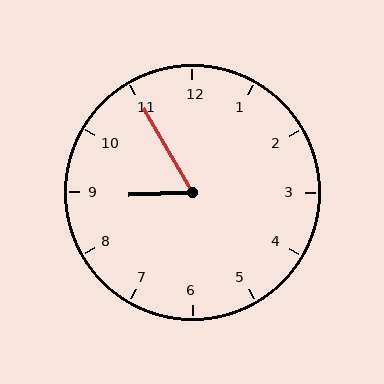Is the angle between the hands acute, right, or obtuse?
It is acute.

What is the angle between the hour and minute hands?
Approximately 62 degrees.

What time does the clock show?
8:55.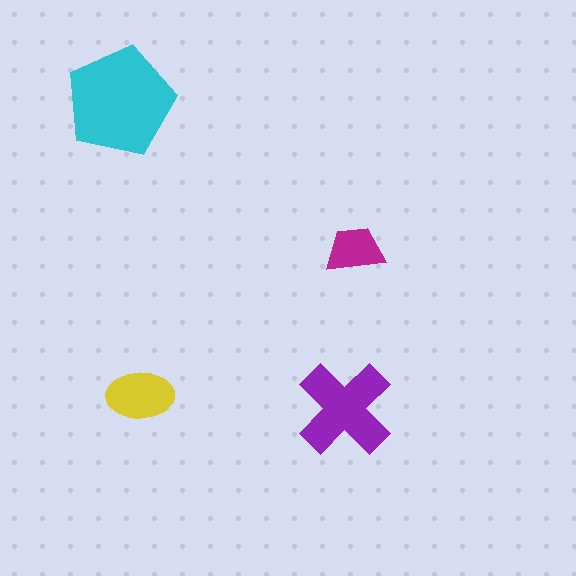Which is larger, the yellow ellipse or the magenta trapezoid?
The yellow ellipse.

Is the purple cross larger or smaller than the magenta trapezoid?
Larger.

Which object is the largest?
The cyan pentagon.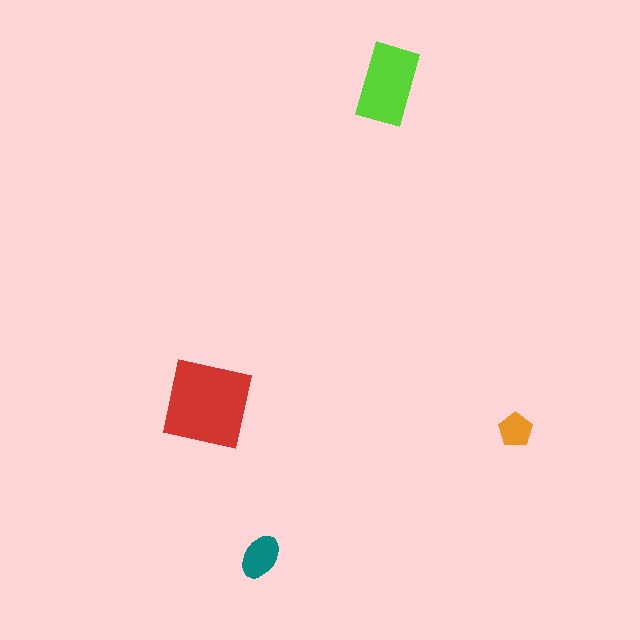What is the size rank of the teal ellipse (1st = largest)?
3rd.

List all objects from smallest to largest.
The orange pentagon, the teal ellipse, the lime rectangle, the red square.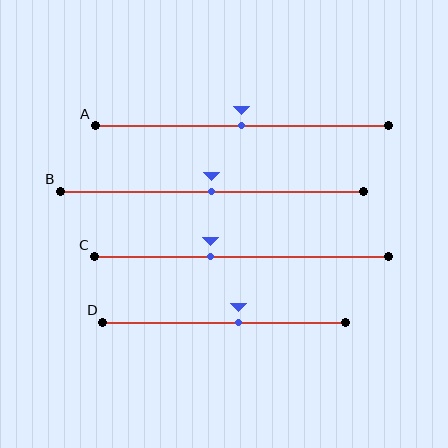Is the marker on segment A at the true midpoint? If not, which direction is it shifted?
Yes, the marker on segment A is at the true midpoint.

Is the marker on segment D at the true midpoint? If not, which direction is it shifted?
No, the marker on segment D is shifted to the right by about 6% of the segment length.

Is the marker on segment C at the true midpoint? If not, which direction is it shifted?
No, the marker on segment C is shifted to the left by about 10% of the segment length.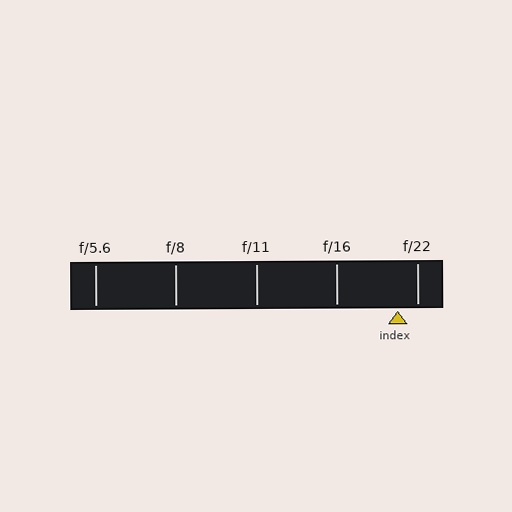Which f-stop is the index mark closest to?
The index mark is closest to f/22.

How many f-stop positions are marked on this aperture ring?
There are 5 f-stop positions marked.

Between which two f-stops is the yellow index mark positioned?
The index mark is between f/16 and f/22.